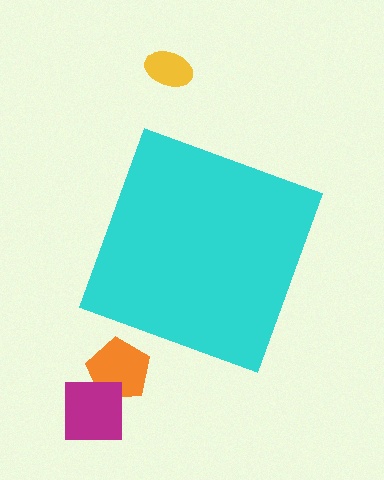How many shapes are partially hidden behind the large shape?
0 shapes are partially hidden.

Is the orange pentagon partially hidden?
No, the orange pentagon is fully visible.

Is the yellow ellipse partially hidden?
No, the yellow ellipse is fully visible.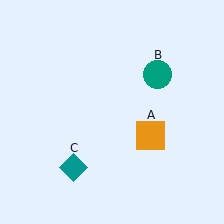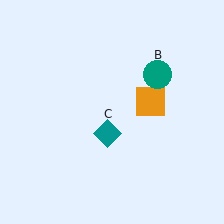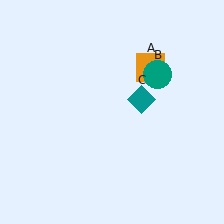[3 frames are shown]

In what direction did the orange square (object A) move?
The orange square (object A) moved up.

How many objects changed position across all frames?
2 objects changed position: orange square (object A), teal diamond (object C).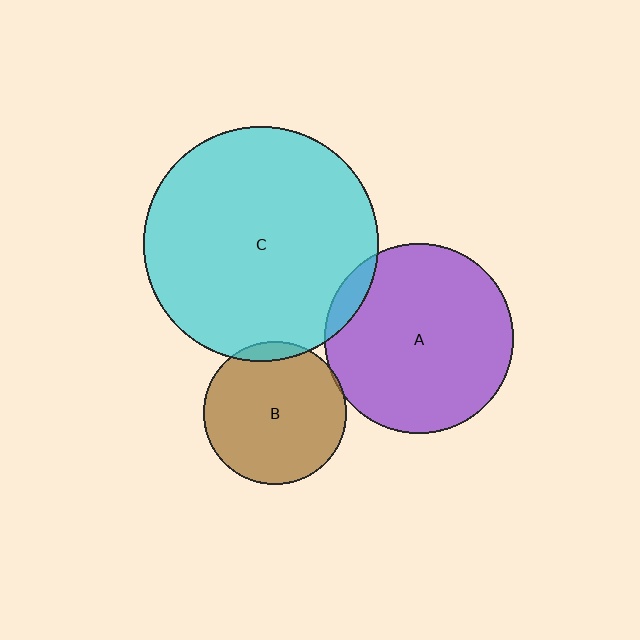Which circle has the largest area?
Circle C (cyan).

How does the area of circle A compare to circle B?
Approximately 1.8 times.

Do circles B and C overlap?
Yes.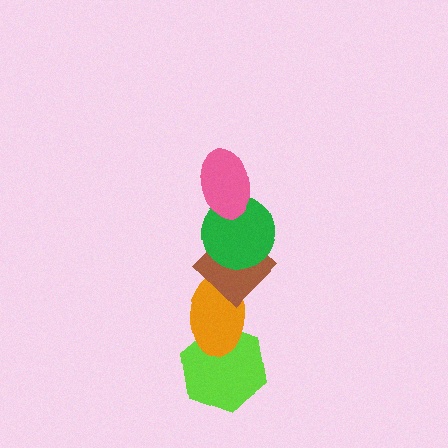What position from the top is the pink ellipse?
The pink ellipse is 1st from the top.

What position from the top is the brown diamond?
The brown diamond is 3rd from the top.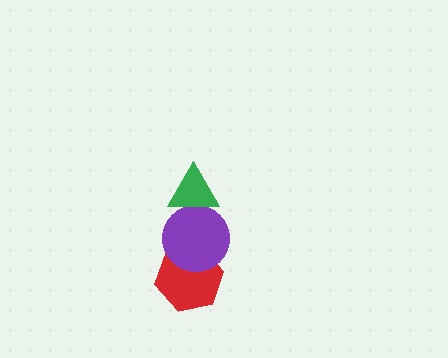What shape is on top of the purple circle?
The green triangle is on top of the purple circle.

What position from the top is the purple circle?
The purple circle is 2nd from the top.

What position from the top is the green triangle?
The green triangle is 1st from the top.